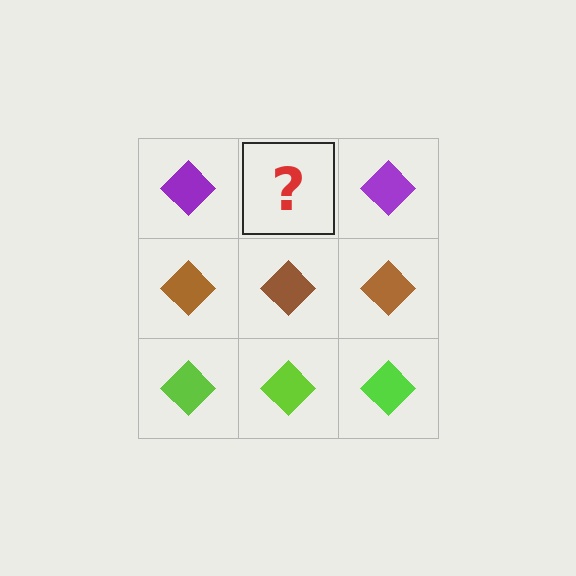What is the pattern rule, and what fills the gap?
The rule is that each row has a consistent color. The gap should be filled with a purple diamond.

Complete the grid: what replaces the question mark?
The question mark should be replaced with a purple diamond.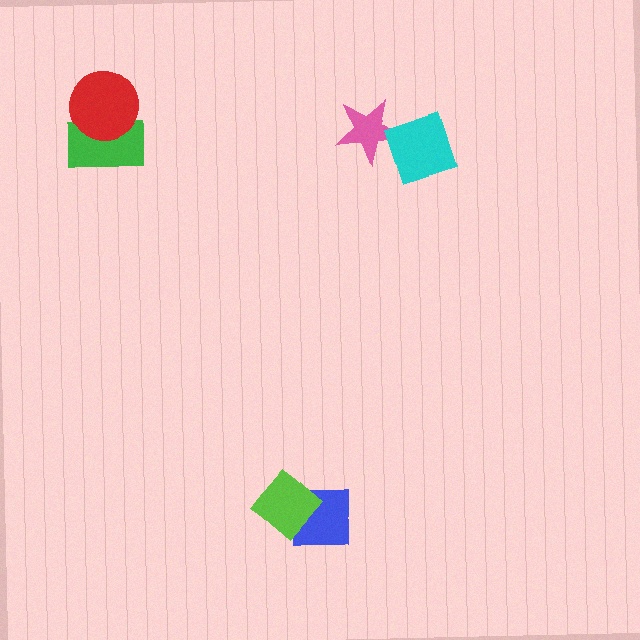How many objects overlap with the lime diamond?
1 object overlaps with the lime diamond.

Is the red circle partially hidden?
No, no other shape covers it.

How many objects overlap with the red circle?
1 object overlaps with the red circle.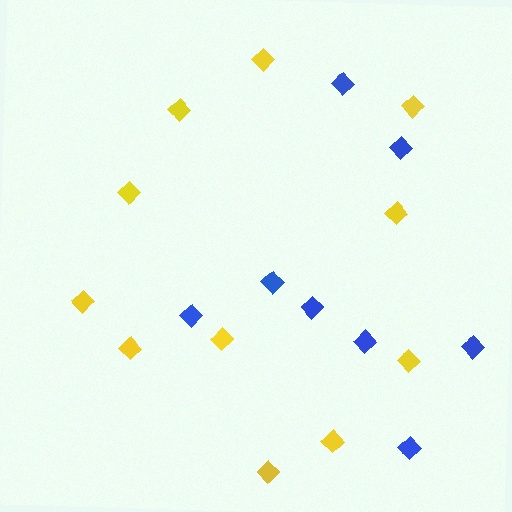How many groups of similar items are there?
There are 2 groups: one group of blue diamonds (8) and one group of yellow diamonds (11).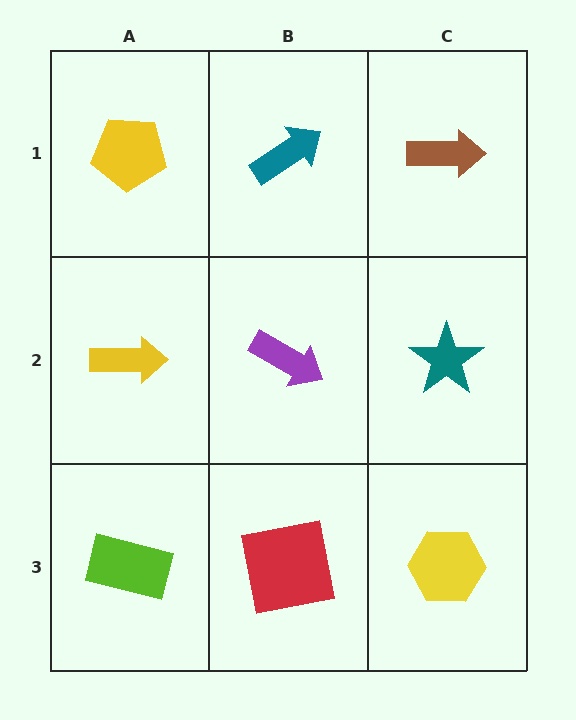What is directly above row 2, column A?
A yellow pentagon.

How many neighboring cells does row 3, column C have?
2.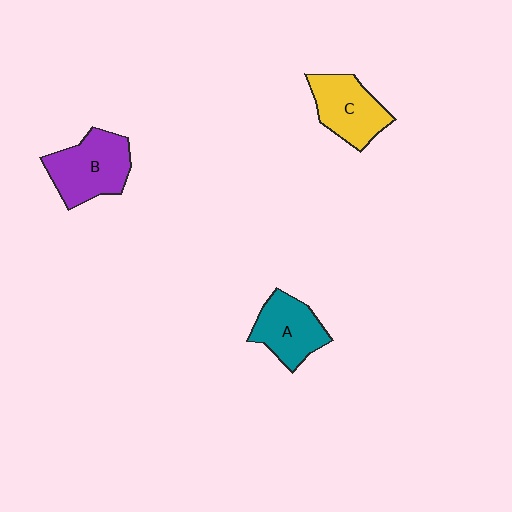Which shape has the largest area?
Shape B (purple).